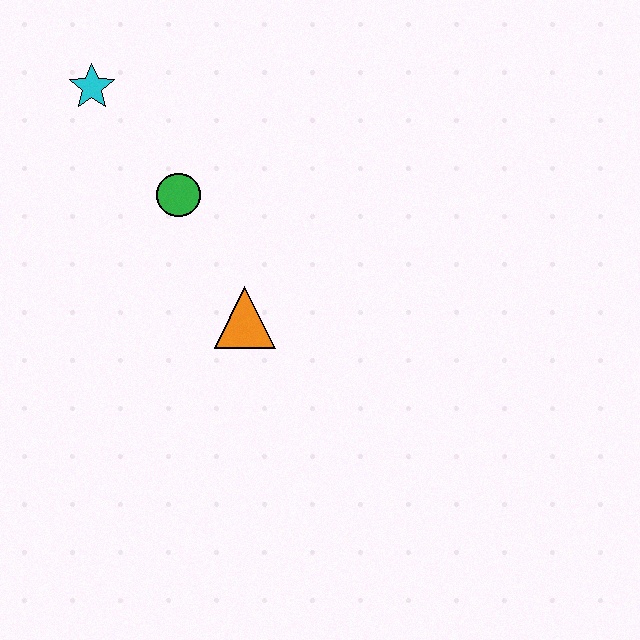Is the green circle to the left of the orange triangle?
Yes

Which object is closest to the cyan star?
The green circle is closest to the cyan star.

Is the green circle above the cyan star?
No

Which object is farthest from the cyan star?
The orange triangle is farthest from the cyan star.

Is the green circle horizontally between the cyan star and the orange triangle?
Yes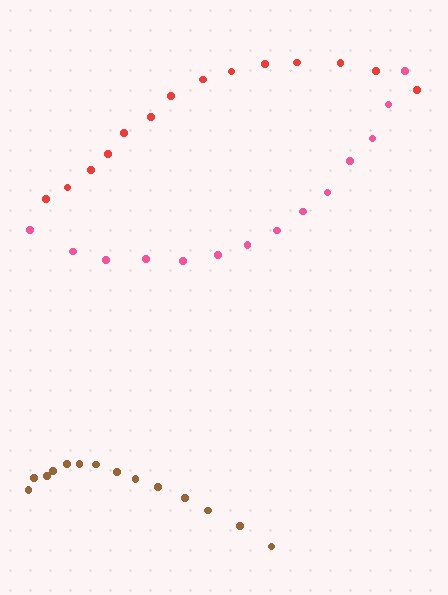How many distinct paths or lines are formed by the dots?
There are 3 distinct paths.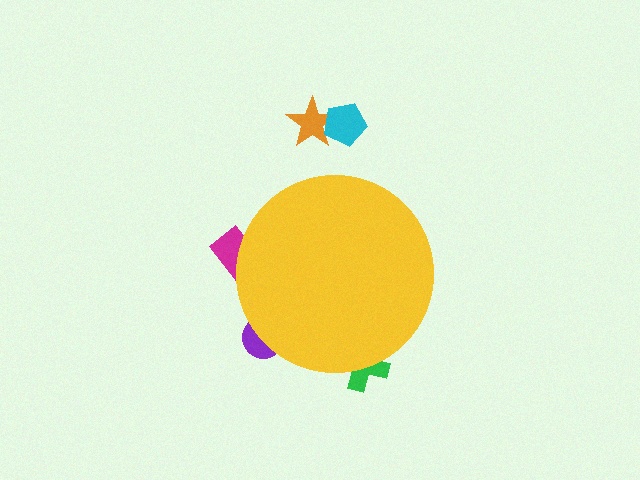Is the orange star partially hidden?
No, the orange star is fully visible.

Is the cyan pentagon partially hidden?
No, the cyan pentagon is fully visible.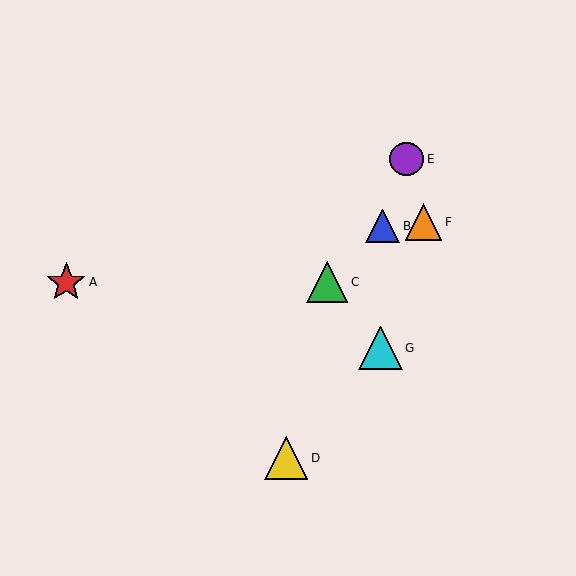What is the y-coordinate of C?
Object C is at y≈282.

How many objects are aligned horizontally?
2 objects (A, C) are aligned horizontally.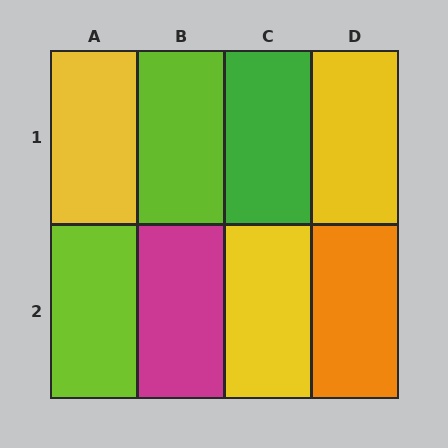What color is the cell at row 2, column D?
Orange.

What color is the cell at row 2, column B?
Magenta.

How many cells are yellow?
3 cells are yellow.